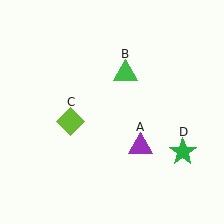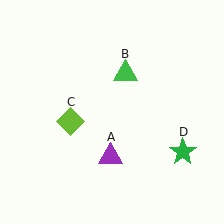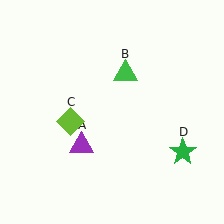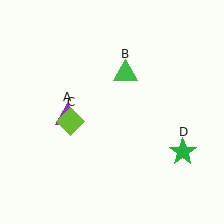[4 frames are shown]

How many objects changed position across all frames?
1 object changed position: purple triangle (object A).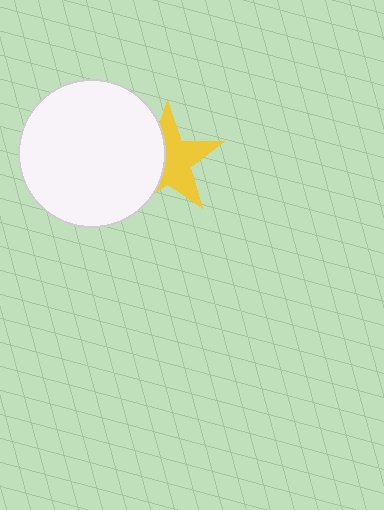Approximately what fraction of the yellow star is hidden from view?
Roughly 41% of the yellow star is hidden behind the white circle.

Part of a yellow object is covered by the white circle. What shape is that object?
It is a star.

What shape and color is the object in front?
The object in front is a white circle.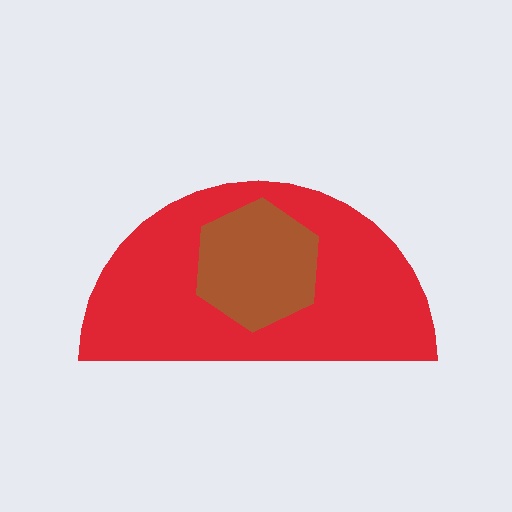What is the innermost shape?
The brown hexagon.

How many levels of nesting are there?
2.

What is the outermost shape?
The red semicircle.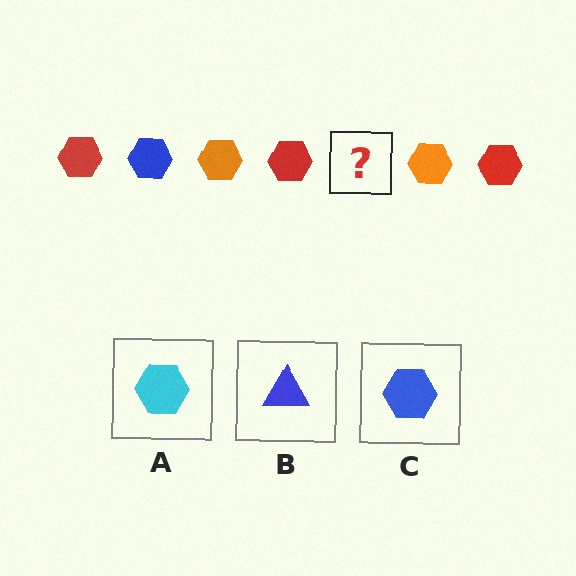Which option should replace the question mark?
Option C.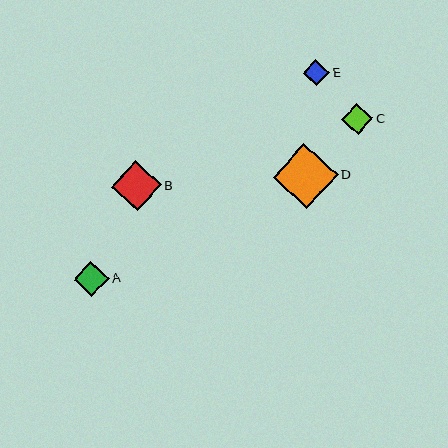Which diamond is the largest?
Diamond D is the largest with a size of approximately 65 pixels.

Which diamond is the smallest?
Diamond E is the smallest with a size of approximately 26 pixels.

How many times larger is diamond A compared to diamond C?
Diamond A is approximately 1.1 times the size of diamond C.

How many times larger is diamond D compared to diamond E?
Diamond D is approximately 2.5 times the size of diamond E.